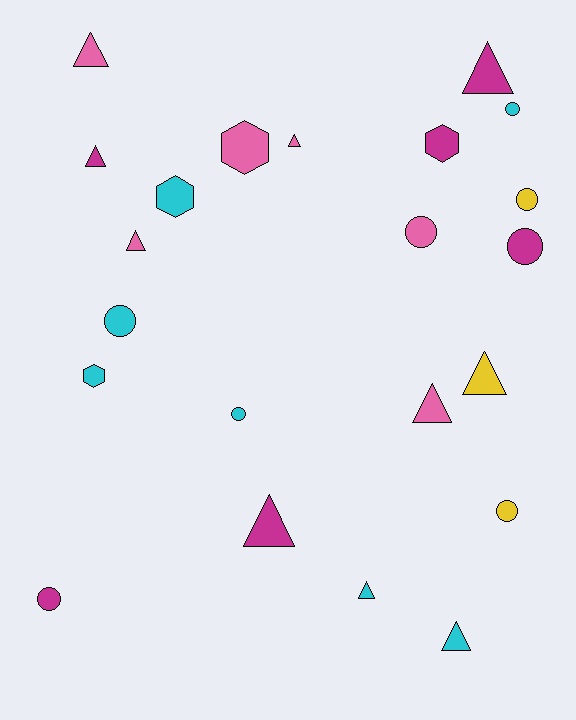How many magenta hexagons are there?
There is 1 magenta hexagon.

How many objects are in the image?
There are 22 objects.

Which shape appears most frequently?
Triangle, with 10 objects.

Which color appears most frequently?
Cyan, with 7 objects.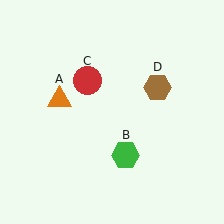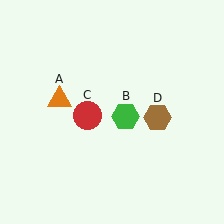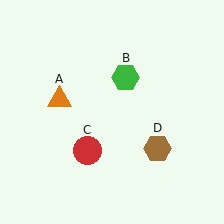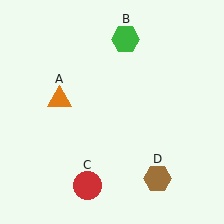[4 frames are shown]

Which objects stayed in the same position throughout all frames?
Orange triangle (object A) remained stationary.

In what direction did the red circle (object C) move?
The red circle (object C) moved down.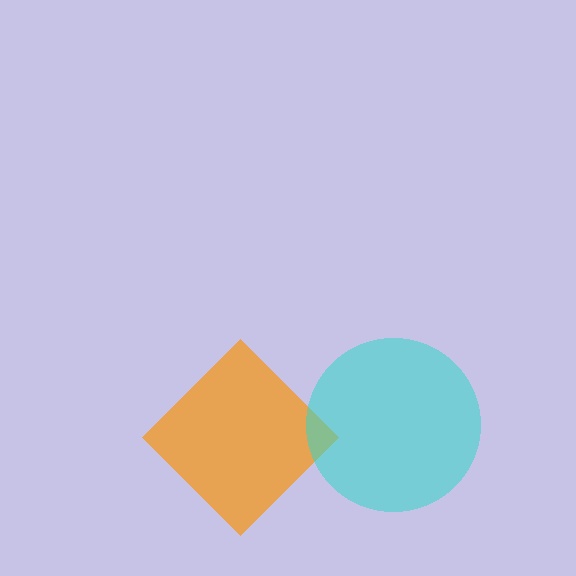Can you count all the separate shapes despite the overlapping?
Yes, there are 2 separate shapes.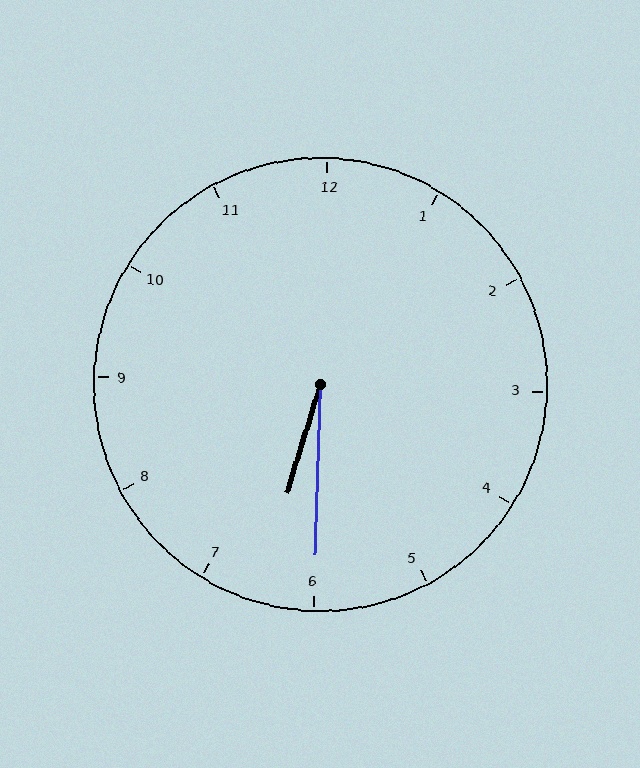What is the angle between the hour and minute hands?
Approximately 15 degrees.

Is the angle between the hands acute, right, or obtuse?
It is acute.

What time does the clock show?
6:30.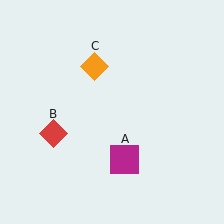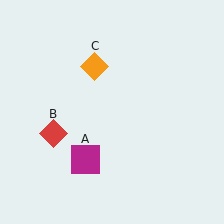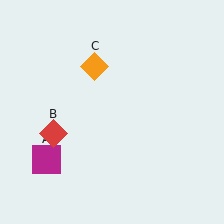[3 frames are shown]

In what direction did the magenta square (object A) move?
The magenta square (object A) moved left.